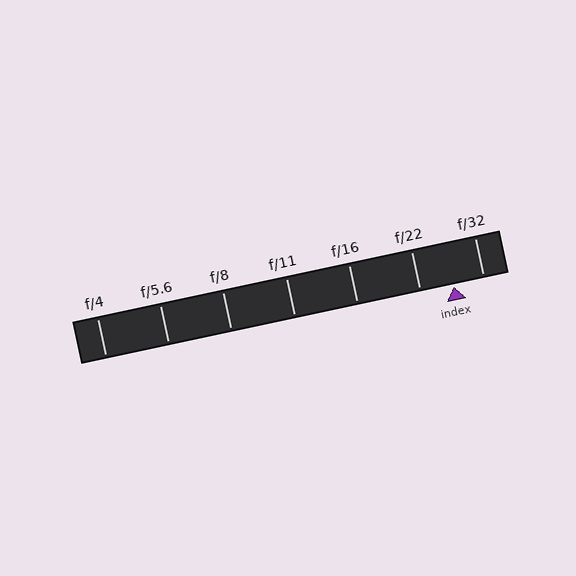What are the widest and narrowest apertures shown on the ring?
The widest aperture shown is f/4 and the narrowest is f/32.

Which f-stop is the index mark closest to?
The index mark is closest to f/32.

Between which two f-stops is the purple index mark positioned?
The index mark is between f/22 and f/32.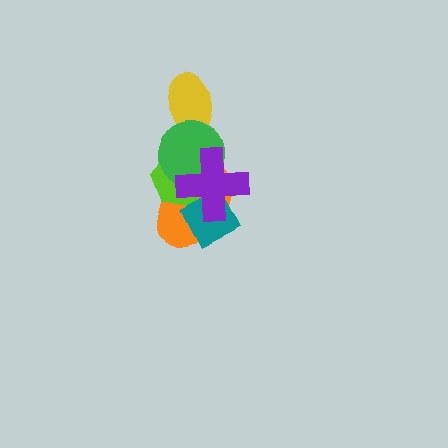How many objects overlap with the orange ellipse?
4 objects overlap with the orange ellipse.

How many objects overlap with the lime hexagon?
4 objects overlap with the lime hexagon.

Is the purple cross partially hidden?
No, no other shape covers it.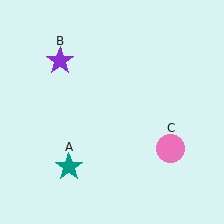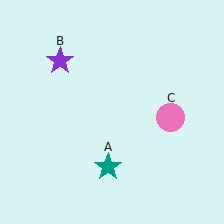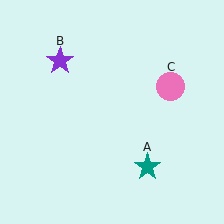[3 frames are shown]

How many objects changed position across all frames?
2 objects changed position: teal star (object A), pink circle (object C).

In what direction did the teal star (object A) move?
The teal star (object A) moved right.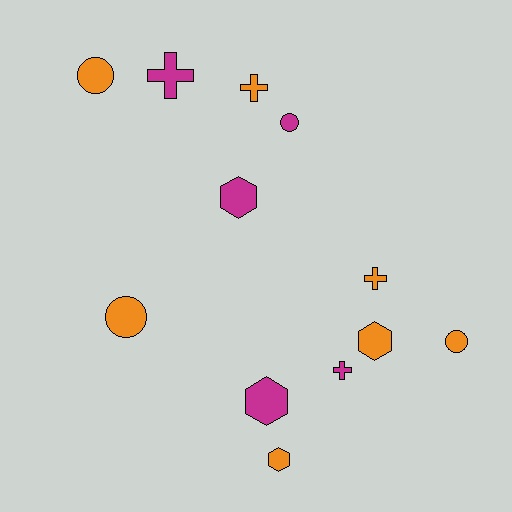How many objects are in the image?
There are 12 objects.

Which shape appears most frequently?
Cross, with 4 objects.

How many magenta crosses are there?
There are 2 magenta crosses.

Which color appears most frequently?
Orange, with 7 objects.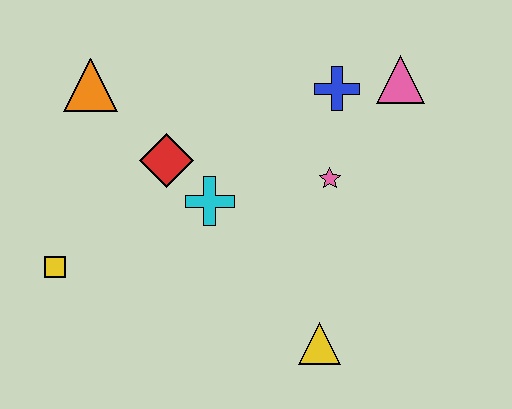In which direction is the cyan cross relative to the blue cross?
The cyan cross is to the left of the blue cross.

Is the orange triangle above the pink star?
Yes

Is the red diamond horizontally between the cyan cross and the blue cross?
No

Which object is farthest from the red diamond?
The pink triangle is farthest from the red diamond.